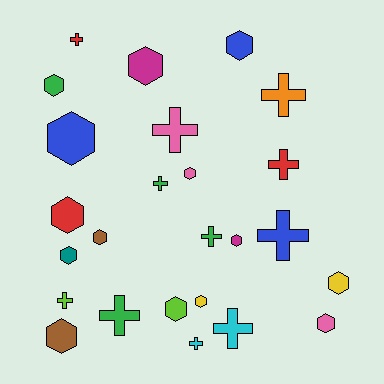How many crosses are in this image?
There are 11 crosses.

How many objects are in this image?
There are 25 objects.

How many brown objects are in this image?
There are 2 brown objects.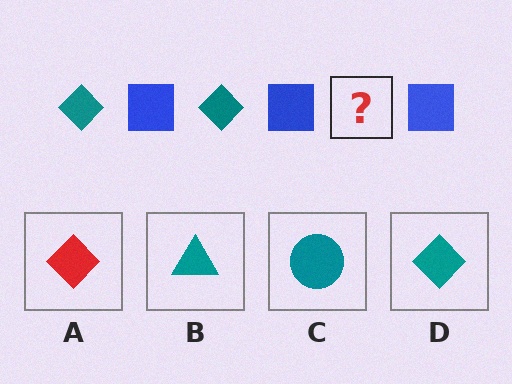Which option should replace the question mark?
Option D.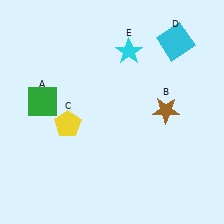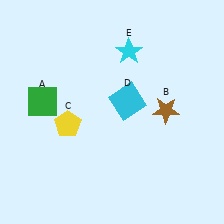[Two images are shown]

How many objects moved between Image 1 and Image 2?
1 object moved between the two images.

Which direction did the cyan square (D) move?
The cyan square (D) moved down.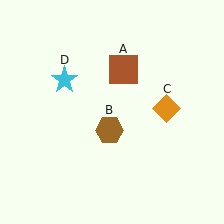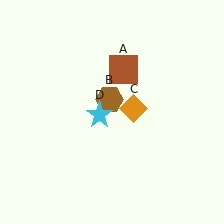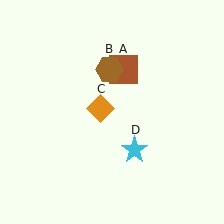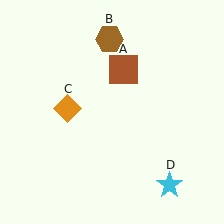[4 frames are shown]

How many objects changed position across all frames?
3 objects changed position: brown hexagon (object B), orange diamond (object C), cyan star (object D).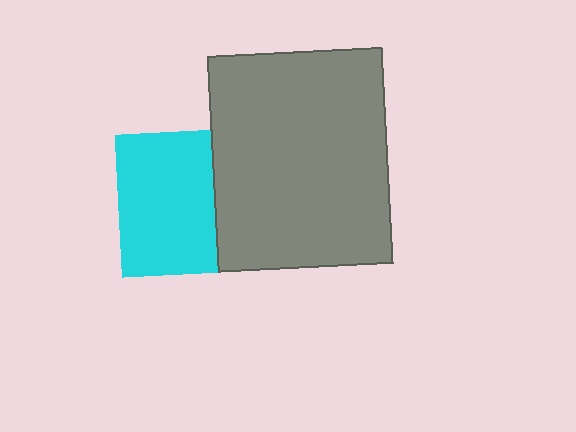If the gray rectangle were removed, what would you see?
You would see the complete cyan square.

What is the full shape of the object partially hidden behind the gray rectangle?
The partially hidden object is a cyan square.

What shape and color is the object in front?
The object in front is a gray rectangle.